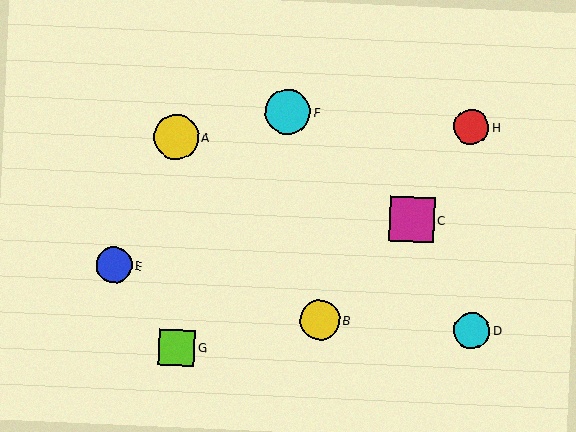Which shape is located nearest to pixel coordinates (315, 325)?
The yellow circle (labeled B) at (320, 320) is nearest to that location.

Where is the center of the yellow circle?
The center of the yellow circle is at (176, 137).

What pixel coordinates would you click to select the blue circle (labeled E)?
Click at (114, 265) to select the blue circle E.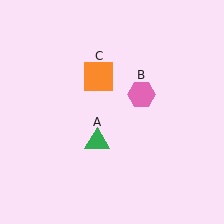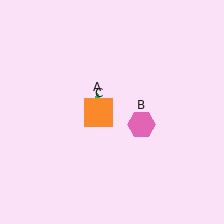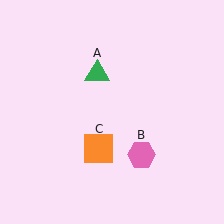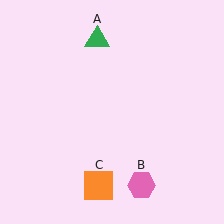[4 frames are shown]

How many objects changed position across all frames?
3 objects changed position: green triangle (object A), pink hexagon (object B), orange square (object C).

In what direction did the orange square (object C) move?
The orange square (object C) moved down.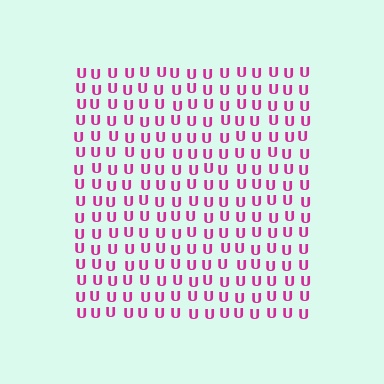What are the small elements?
The small elements are letter U's.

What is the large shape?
The large shape is a square.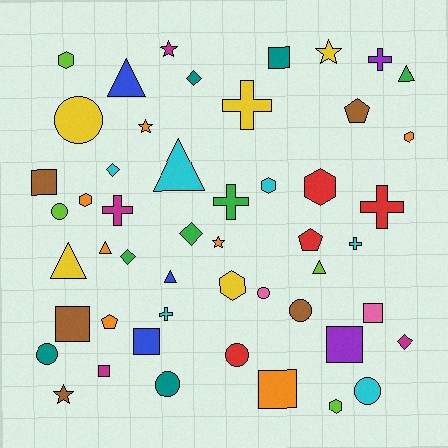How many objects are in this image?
There are 50 objects.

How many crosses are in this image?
There are 7 crosses.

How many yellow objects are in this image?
There are 5 yellow objects.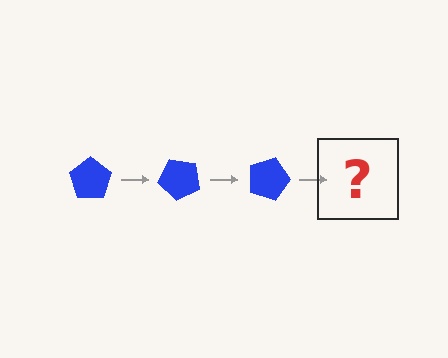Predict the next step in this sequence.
The next step is a blue pentagon rotated 135 degrees.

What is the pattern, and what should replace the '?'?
The pattern is that the pentagon rotates 45 degrees each step. The '?' should be a blue pentagon rotated 135 degrees.